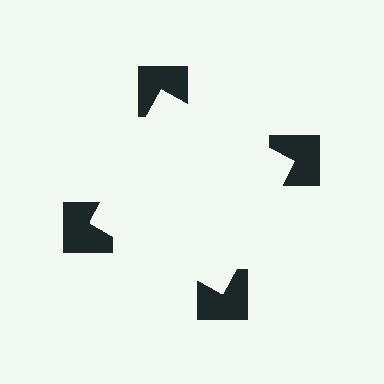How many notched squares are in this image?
There are 4 — one at each vertex of the illusory square.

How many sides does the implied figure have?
4 sides.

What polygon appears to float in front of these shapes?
An illusory square — its edges are inferred from the aligned wedge cuts in the notched squares, not physically drawn.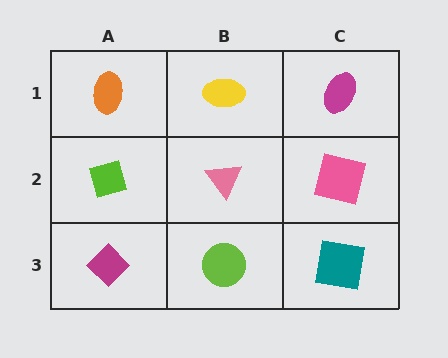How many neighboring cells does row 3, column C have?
2.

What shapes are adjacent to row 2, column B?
A yellow ellipse (row 1, column B), a lime circle (row 3, column B), a lime diamond (row 2, column A), a pink square (row 2, column C).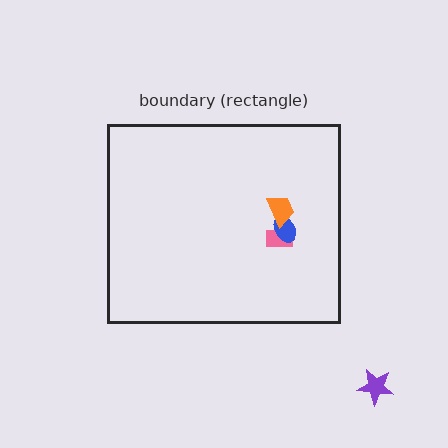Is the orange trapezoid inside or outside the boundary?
Inside.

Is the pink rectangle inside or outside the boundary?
Inside.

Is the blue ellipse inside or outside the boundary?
Inside.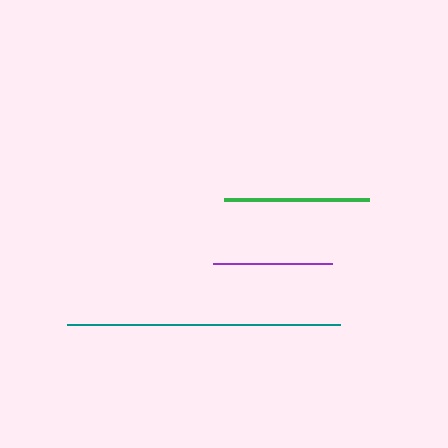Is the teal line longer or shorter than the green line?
The teal line is longer than the green line.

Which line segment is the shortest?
The purple line is the shortest at approximately 119 pixels.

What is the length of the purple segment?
The purple segment is approximately 119 pixels long.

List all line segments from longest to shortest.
From longest to shortest: teal, green, purple.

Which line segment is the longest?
The teal line is the longest at approximately 273 pixels.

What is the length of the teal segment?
The teal segment is approximately 273 pixels long.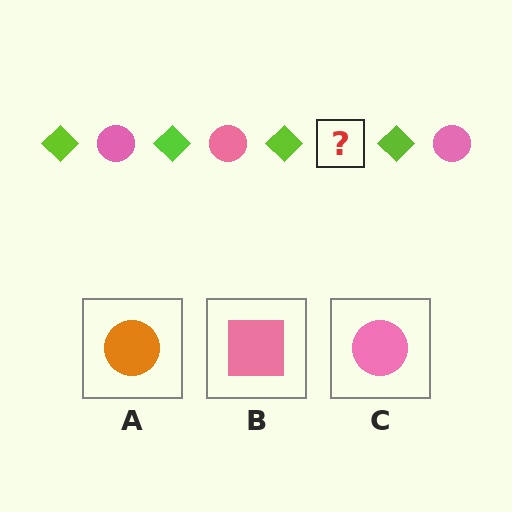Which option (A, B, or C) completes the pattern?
C.